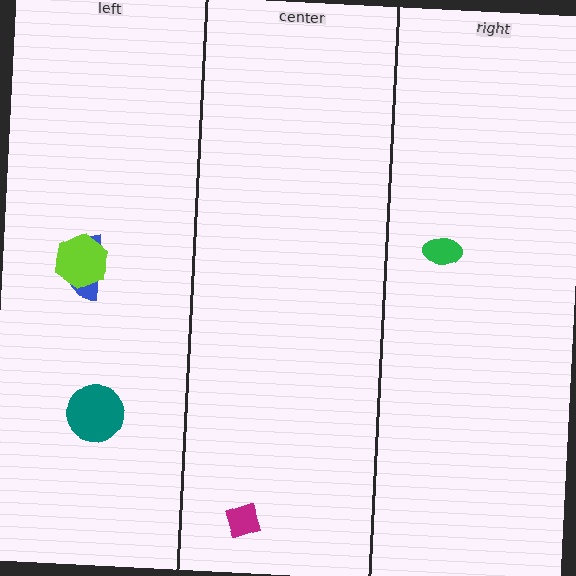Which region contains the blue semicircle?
The left region.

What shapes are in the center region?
The magenta diamond.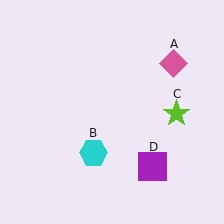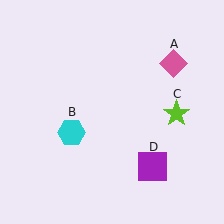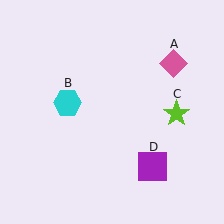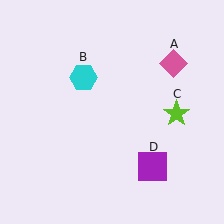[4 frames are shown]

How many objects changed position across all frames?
1 object changed position: cyan hexagon (object B).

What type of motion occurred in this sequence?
The cyan hexagon (object B) rotated clockwise around the center of the scene.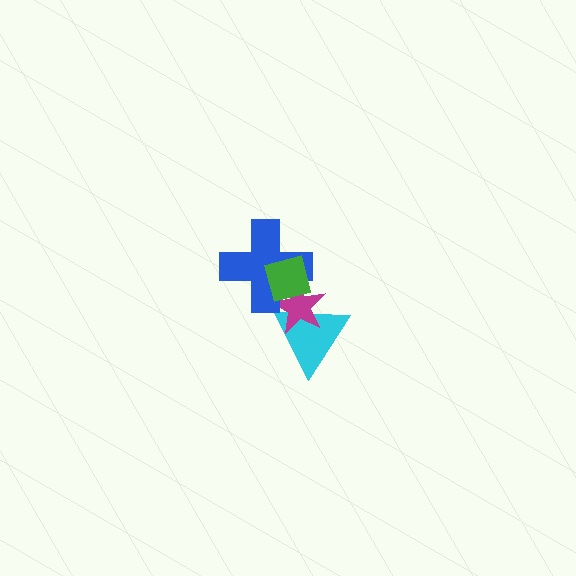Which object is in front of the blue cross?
The green square is in front of the blue cross.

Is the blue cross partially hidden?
Yes, it is partially covered by another shape.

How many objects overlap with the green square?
3 objects overlap with the green square.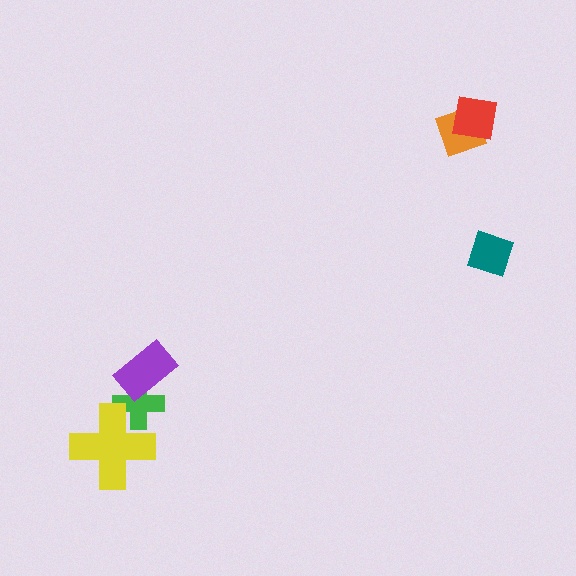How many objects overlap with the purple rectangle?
1 object overlaps with the purple rectangle.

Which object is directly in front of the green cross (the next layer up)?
The yellow cross is directly in front of the green cross.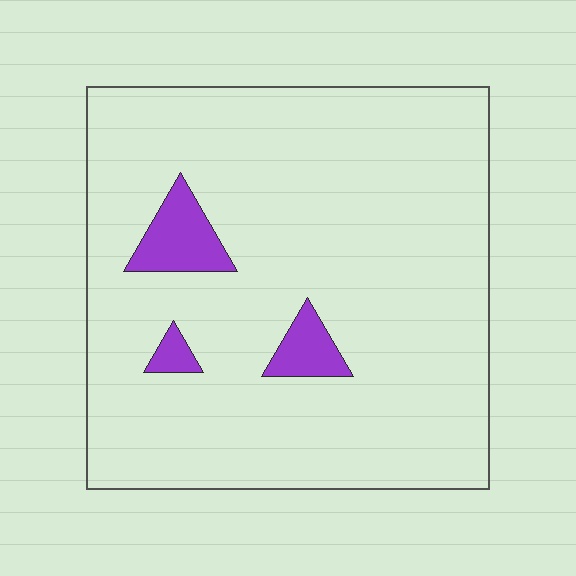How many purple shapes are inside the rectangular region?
3.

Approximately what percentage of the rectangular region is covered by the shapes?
Approximately 5%.